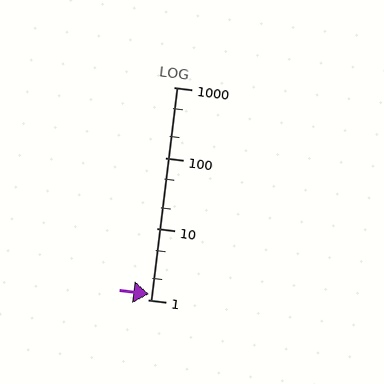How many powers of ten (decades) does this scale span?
The scale spans 3 decades, from 1 to 1000.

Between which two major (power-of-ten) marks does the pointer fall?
The pointer is between 1 and 10.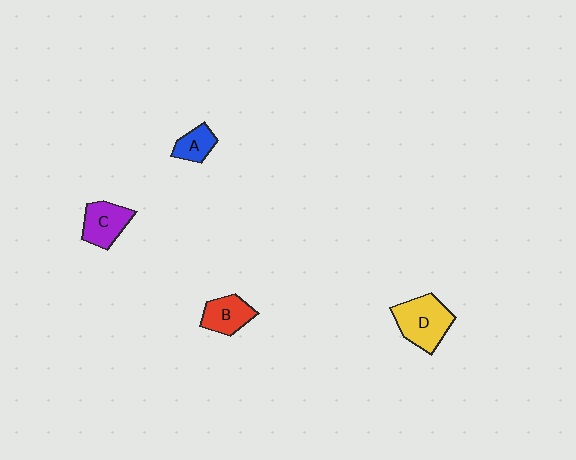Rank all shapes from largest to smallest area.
From largest to smallest: D (yellow), C (purple), B (red), A (blue).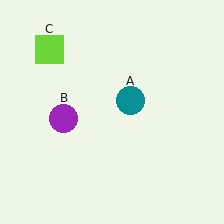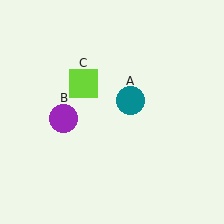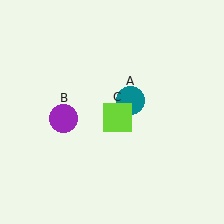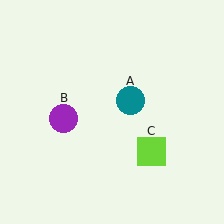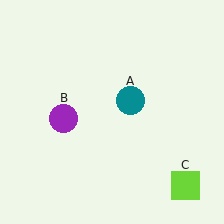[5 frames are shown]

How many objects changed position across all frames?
1 object changed position: lime square (object C).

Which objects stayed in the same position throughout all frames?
Teal circle (object A) and purple circle (object B) remained stationary.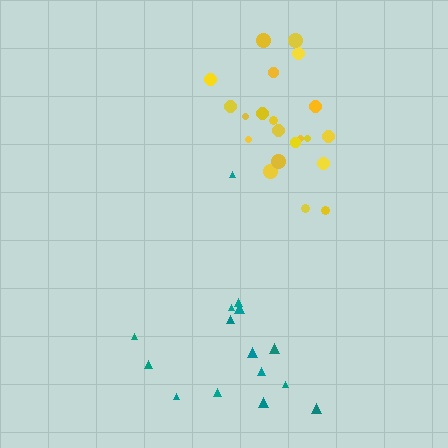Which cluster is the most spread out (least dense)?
Teal.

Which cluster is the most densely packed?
Yellow.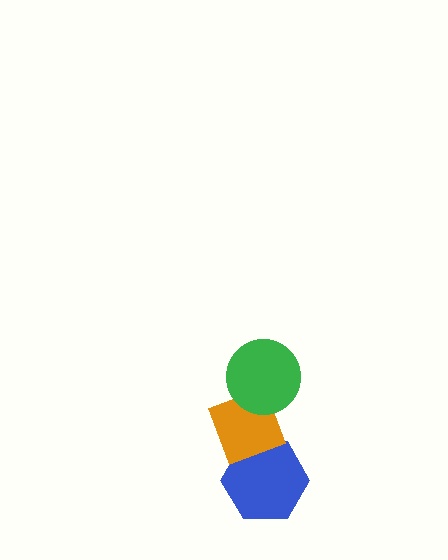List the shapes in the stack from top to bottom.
From top to bottom: the green circle, the orange diamond, the blue hexagon.